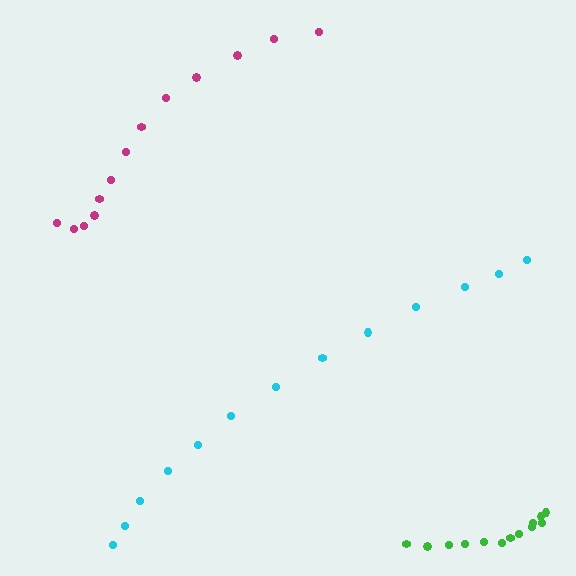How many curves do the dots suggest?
There are 3 distinct paths.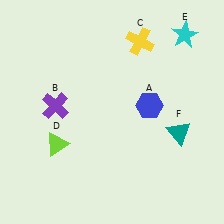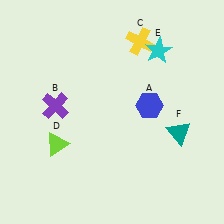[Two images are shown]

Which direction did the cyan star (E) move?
The cyan star (E) moved left.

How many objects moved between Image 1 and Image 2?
1 object moved between the two images.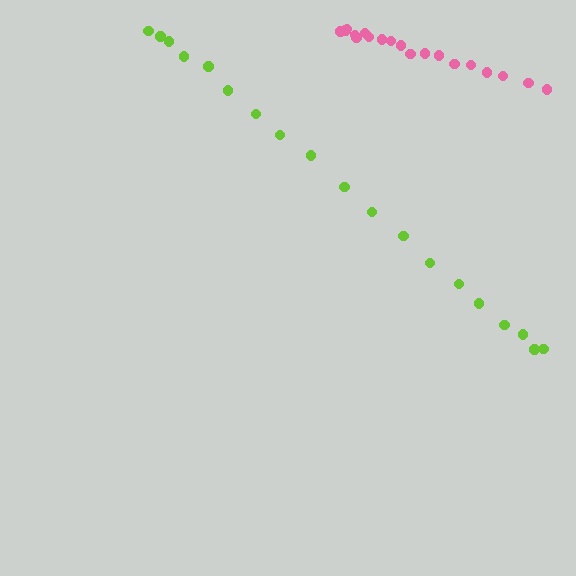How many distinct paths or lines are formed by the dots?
There are 2 distinct paths.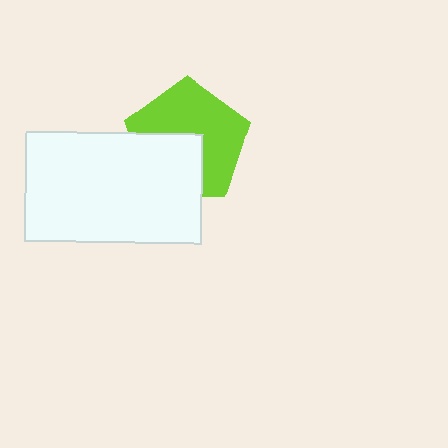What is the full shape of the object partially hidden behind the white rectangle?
The partially hidden object is a lime pentagon.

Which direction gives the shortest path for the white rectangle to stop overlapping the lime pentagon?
Moving down gives the shortest separation.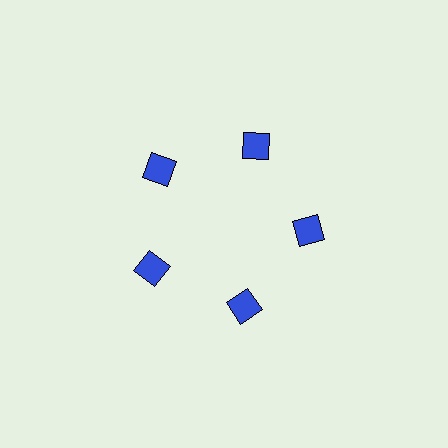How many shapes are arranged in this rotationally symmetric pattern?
There are 5 shapes, arranged in 5 groups of 1.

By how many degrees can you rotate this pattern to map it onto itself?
The pattern maps onto itself every 72 degrees of rotation.